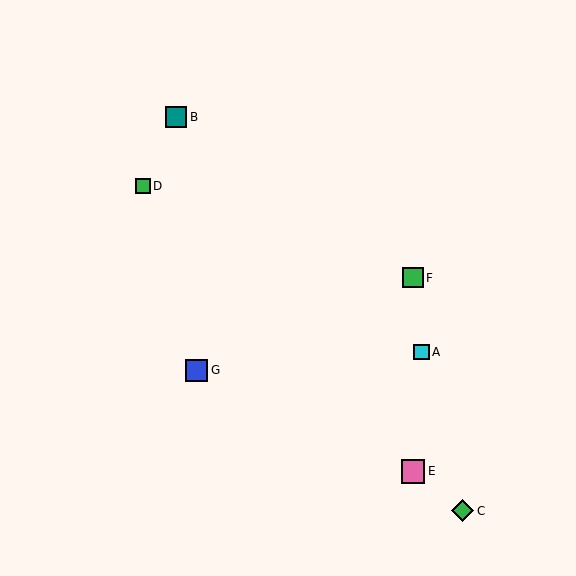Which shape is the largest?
The pink square (labeled E) is the largest.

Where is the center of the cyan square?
The center of the cyan square is at (421, 352).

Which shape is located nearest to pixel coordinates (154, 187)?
The green square (labeled D) at (143, 186) is nearest to that location.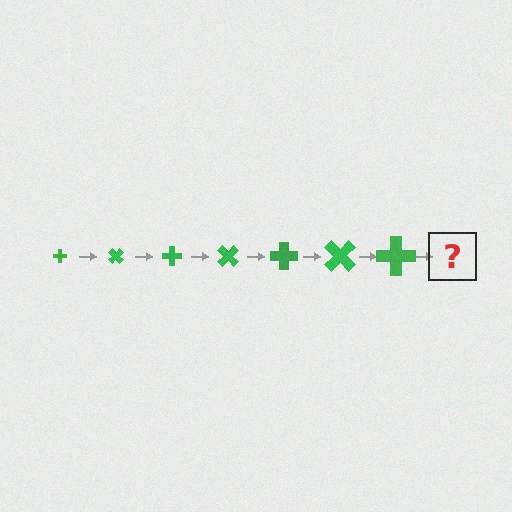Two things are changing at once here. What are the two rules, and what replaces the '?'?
The two rules are that the cross grows larger each step and it rotates 45 degrees each step. The '?' should be a cross, larger than the previous one and rotated 315 degrees from the start.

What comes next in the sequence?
The next element should be a cross, larger than the previous one and rotated 315 degrees from the start.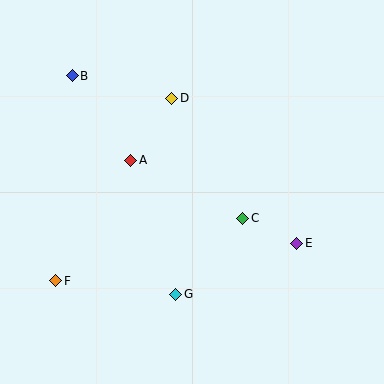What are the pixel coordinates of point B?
Point B is at (72, 76).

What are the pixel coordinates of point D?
Point D is at (172, 98).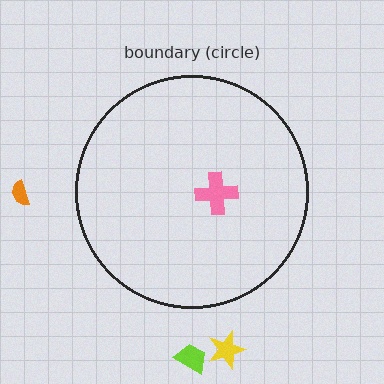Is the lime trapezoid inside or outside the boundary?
Outside.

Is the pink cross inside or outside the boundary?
Inside.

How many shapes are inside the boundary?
1 inside, 3 outside.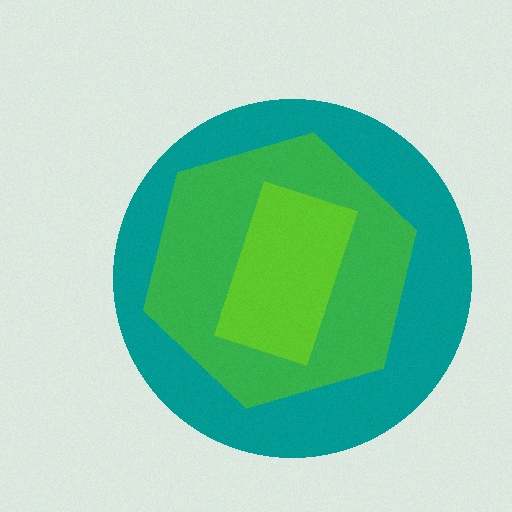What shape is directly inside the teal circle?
The green hexagon.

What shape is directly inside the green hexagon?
The lime rectangle.